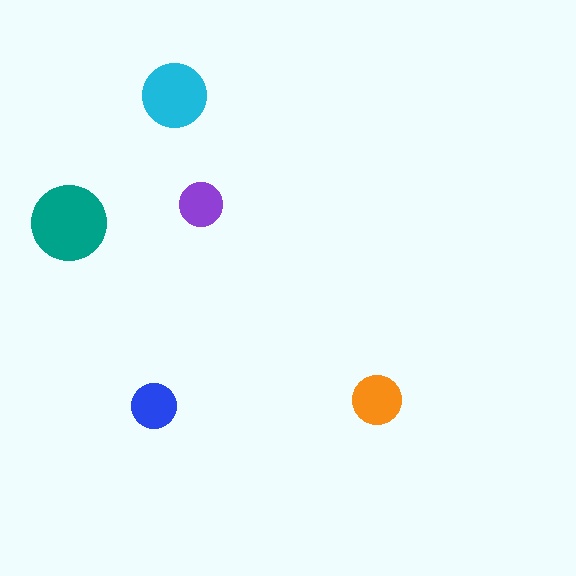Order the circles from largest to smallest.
the teal one, the cyan one, the orange one, the blue one, the purple one.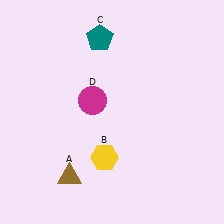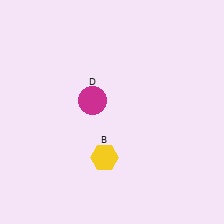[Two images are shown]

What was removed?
The brown triangle (A), the teal pentagon (C) were removed in Image 2.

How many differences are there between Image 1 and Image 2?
There are 2 differences between the two images.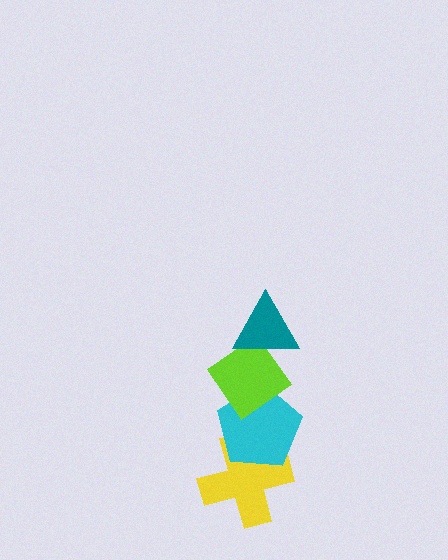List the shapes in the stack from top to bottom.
From top to bottom: the teal triangle, the lime diamond, the cyan pentagon, the yellow cross.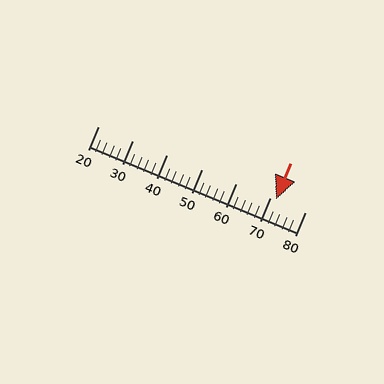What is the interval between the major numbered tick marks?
The major tick marks are spaced 10 units apart.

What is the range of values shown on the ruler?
The ruler shows values from 20 to 80.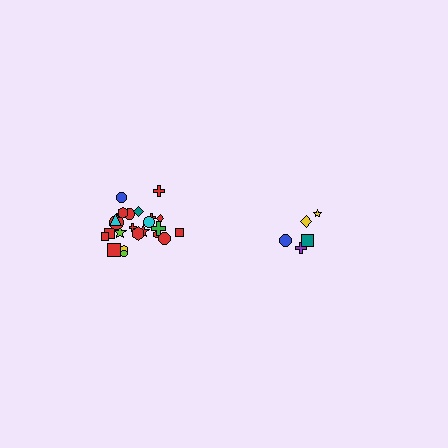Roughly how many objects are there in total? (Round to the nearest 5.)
Roughly 30 objects in total.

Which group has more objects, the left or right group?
The left group.